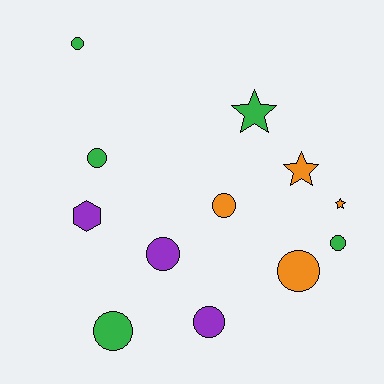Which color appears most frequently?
Green, with 5 objects.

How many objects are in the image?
There are 12 objects.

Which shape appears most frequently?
Circle, with 8 objects.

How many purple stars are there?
There are no purple stars.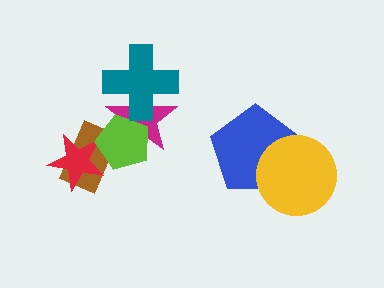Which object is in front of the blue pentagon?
The yellow circle is in front of the blue pentagon.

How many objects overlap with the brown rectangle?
2 objects overlap with the brown rectangle.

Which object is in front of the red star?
The lime pentagon is in front of the red star.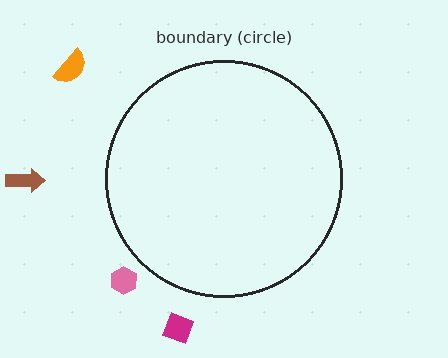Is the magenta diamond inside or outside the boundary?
Outside.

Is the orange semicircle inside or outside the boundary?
Outside.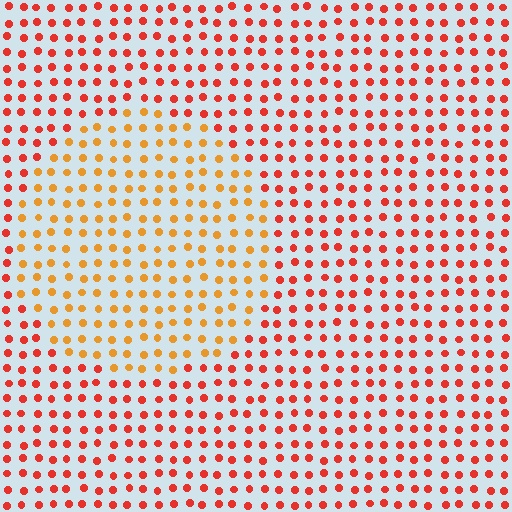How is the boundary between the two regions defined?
The boundary is defined purely by a slight shift in hue (about 33 degrees). Spacing, size, and orientation are identical on both sides.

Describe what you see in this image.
The image is filled with small red elements in a uniform arrangement. A circle-shaped region is visible where the elements are tinted to a slightly different hue, forming a subtle color boundary.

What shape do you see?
I see a circle.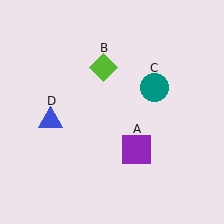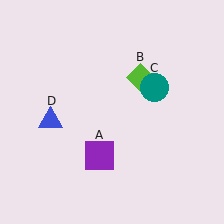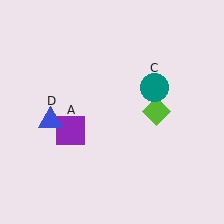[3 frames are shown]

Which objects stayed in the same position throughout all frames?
Teal circle (object C) and blue triangle (object D) remained stationary.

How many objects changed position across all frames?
2 objects changed position: purple square (object A), lime diamond (object B).